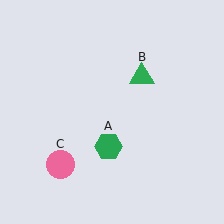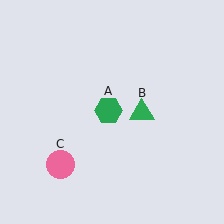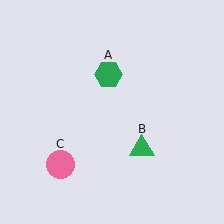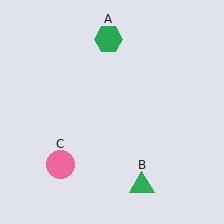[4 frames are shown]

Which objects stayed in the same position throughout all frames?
Pink circle (object C) remained stationary.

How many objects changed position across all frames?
2 objects changed position: green hexagon (object A), green triangle (object B).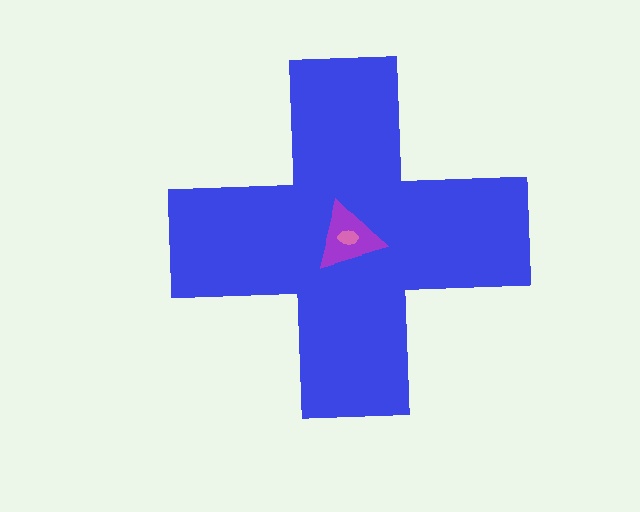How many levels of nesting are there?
3.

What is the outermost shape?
The blue cross.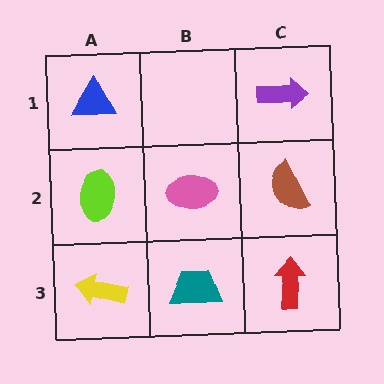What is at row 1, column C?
A purple arrow.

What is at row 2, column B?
A pink ellipse.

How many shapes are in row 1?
2 shapes.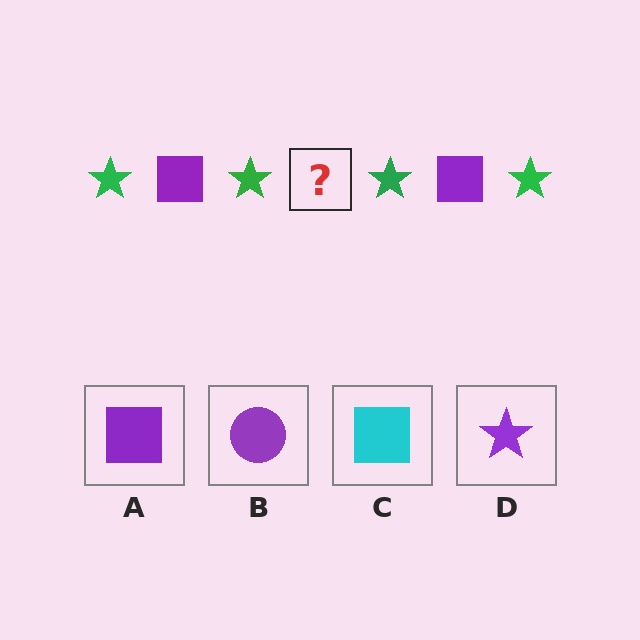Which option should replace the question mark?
Option A.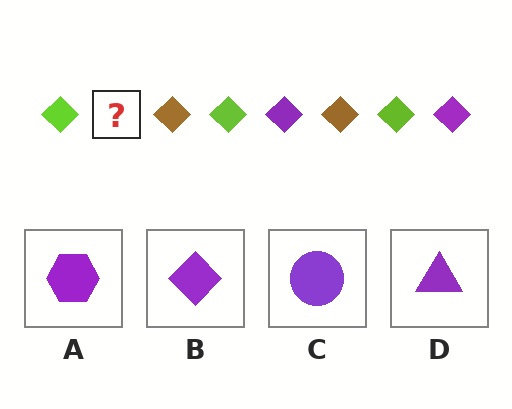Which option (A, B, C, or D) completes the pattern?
B.